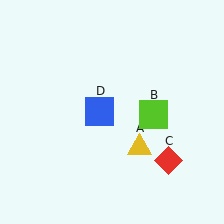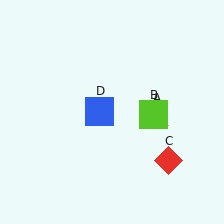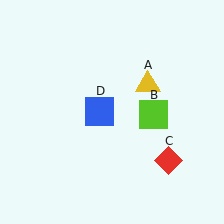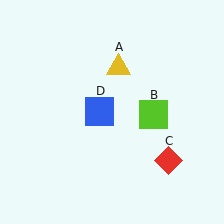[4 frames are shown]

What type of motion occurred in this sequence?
The yellow triangle (object A) rotated counterclockwise around the center of the scene.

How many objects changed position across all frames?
1 object changed position: yellow triangle (object A).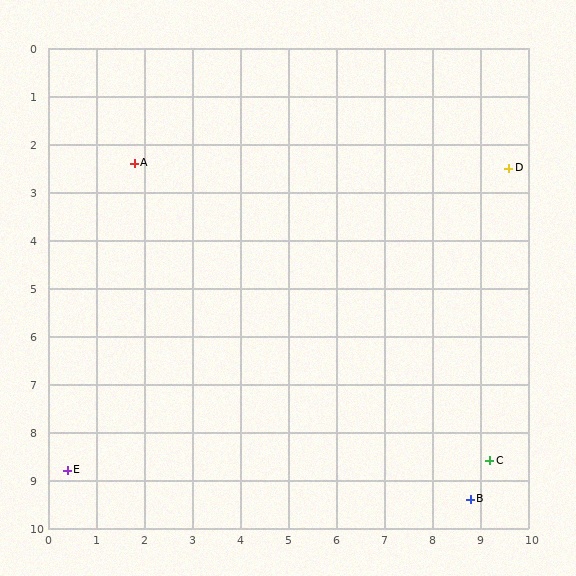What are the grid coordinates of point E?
Point E is at approximately (0.4, 8.8).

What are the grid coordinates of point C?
Point C is at approximately (9.2, 8.6).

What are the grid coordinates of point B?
Point B is at approximately (8.8, 9.4).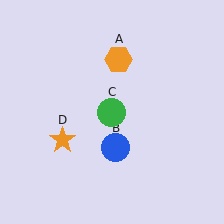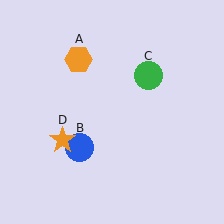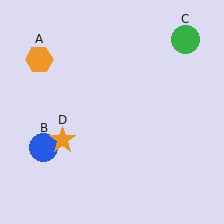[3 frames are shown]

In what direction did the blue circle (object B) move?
The blue circle (object B) moved left.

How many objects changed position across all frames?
3 objects changed position: orange hexagon (object A), blue circle (object B), green circle (object C).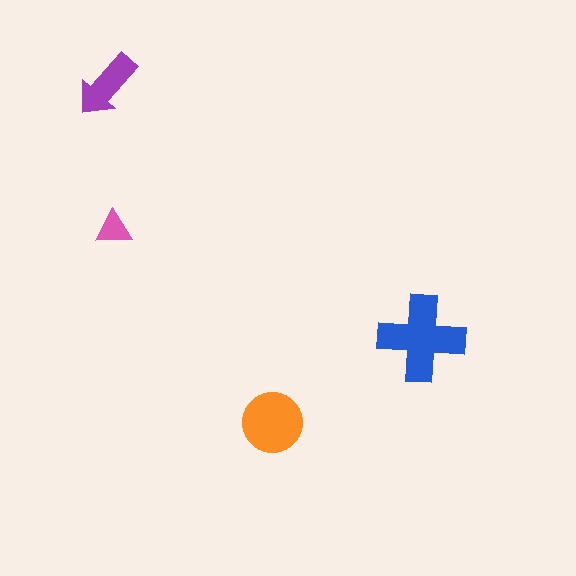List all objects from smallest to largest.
The pink triangle, the purple arrow, the orange circle, the blue cross.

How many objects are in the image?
There are 4 objects in the image.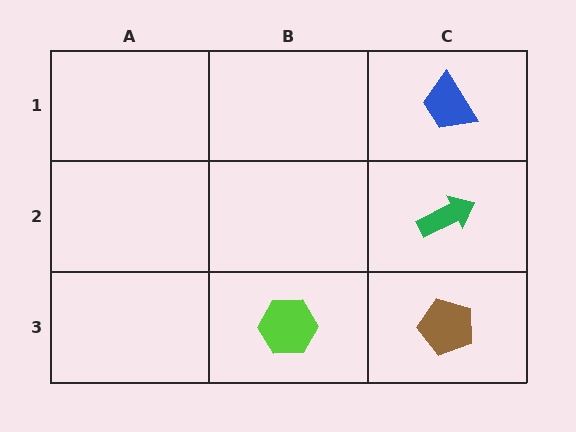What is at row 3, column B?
A lime hexagon.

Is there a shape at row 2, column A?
No, that cell is empty.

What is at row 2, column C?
A green arrow.